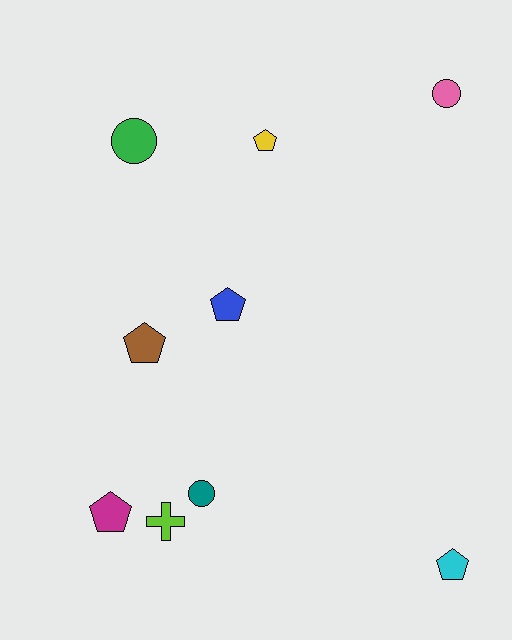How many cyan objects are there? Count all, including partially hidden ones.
There is 1 cyan object.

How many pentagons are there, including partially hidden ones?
There are 5 pentagons.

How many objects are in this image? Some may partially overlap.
There are 9 objects.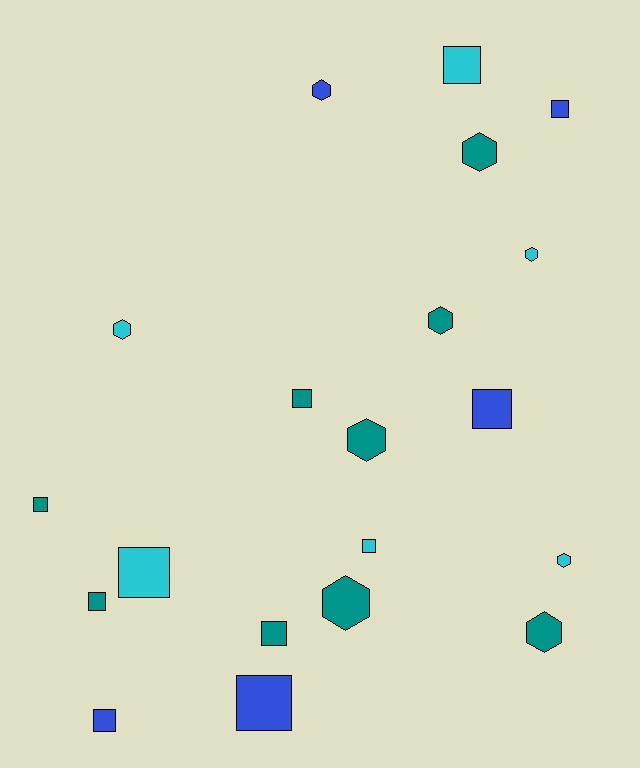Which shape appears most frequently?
Square, with 11 objects.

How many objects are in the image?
There are 20 objects.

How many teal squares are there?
There are 4 teal squares.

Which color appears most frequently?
Teal, with 9 objects.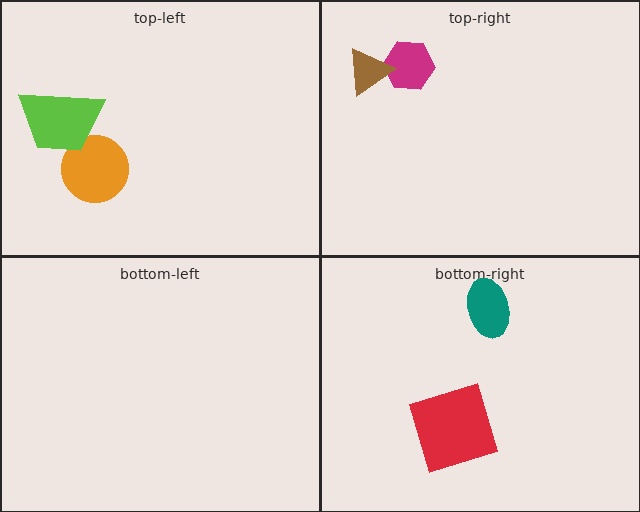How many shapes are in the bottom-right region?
2.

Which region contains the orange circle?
The top-left region.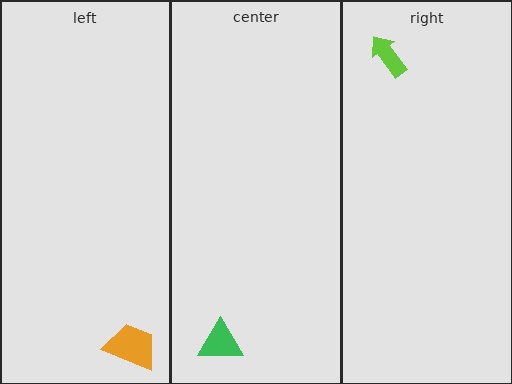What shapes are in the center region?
The green triangle.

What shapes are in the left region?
The orange trapezoid.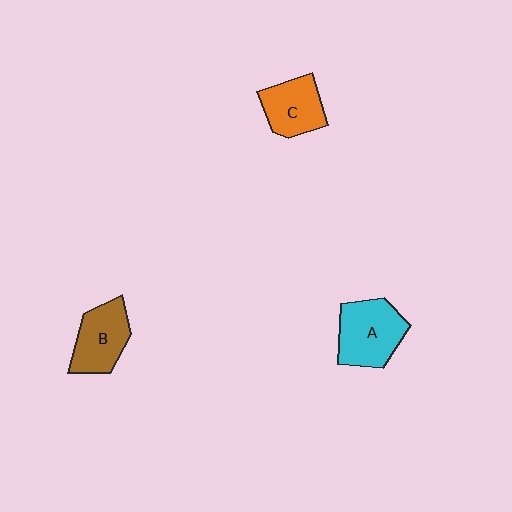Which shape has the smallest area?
Shape C (orange).